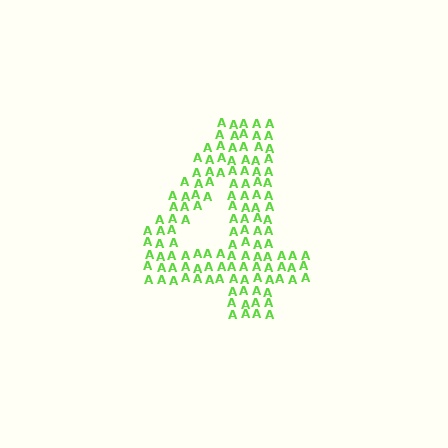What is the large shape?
The large shape is the digit 4.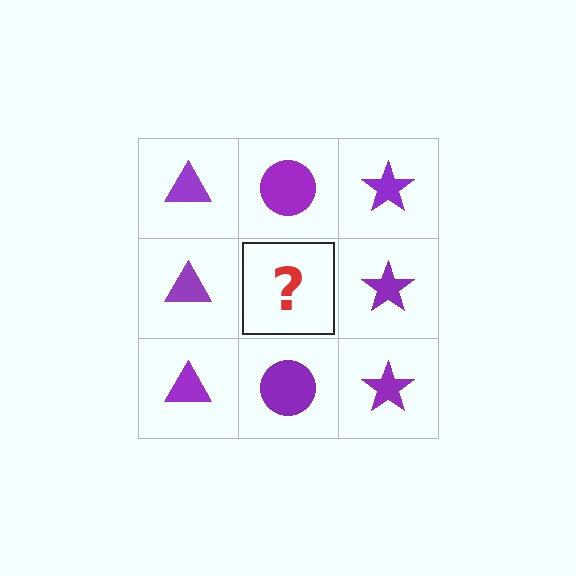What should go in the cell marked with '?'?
The missing cell should contain a purple circle.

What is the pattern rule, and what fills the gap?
The rule is that each column has a consistent shape. The gap should be filled with a purple circle.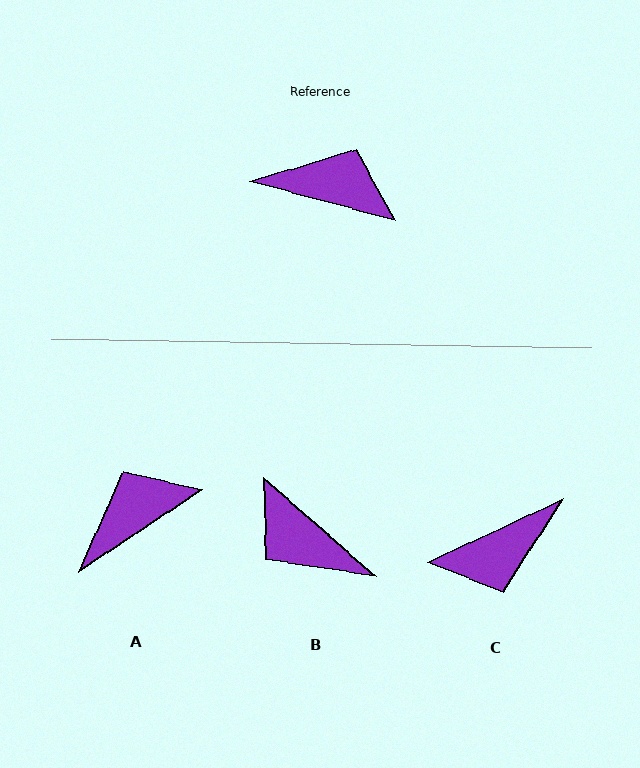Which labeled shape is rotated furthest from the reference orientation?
B, about 154 degrees away.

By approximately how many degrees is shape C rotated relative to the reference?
Approximately 140 degrees clockwise.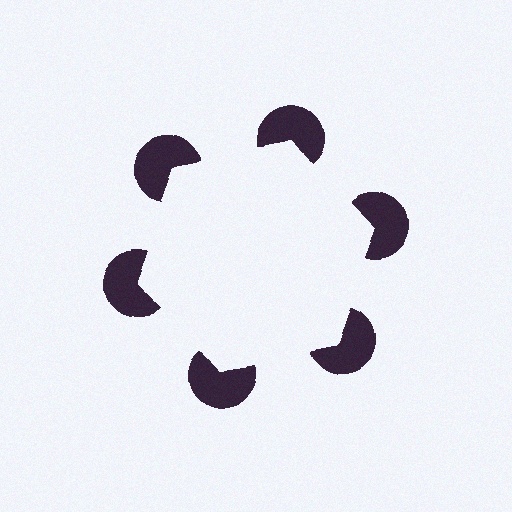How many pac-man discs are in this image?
There are 6 — one at each vertex of the illusory hexagon.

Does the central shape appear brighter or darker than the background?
It typically appears slightly brighter than the background, even though no actual brightness change is drawn.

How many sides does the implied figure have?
6 sides.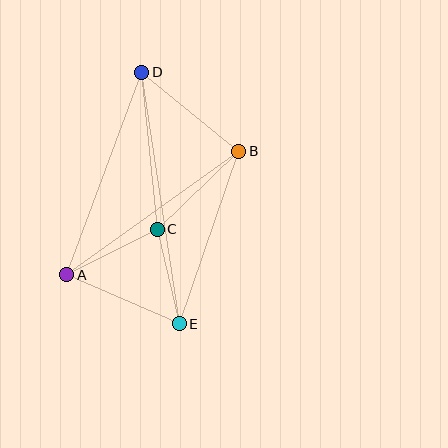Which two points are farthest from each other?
Points D and E are farthest from each other.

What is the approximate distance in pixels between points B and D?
The distance between B and D is approximately 125 pixels.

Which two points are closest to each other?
Points C and E are closest to each other.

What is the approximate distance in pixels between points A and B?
The distance between A and B is approximately 212 pixels.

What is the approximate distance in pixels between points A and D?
The distance between A and D is approximately 216 pixels.